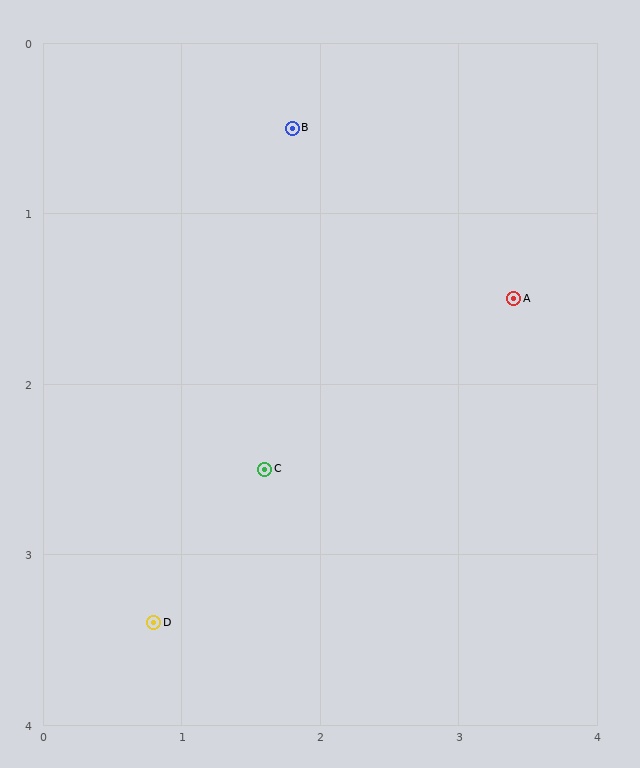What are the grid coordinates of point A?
Point A is at approximately (3.4, 1.5).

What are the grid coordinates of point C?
Point C is at approximately (1.6, 2.5).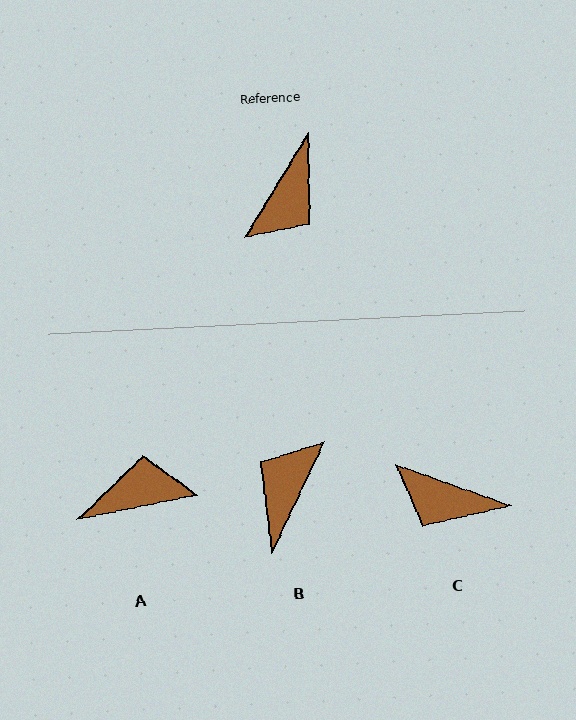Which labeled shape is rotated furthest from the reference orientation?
B, about 174 degrees away.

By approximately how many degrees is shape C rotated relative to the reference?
Approximately 78 degrees clockwise.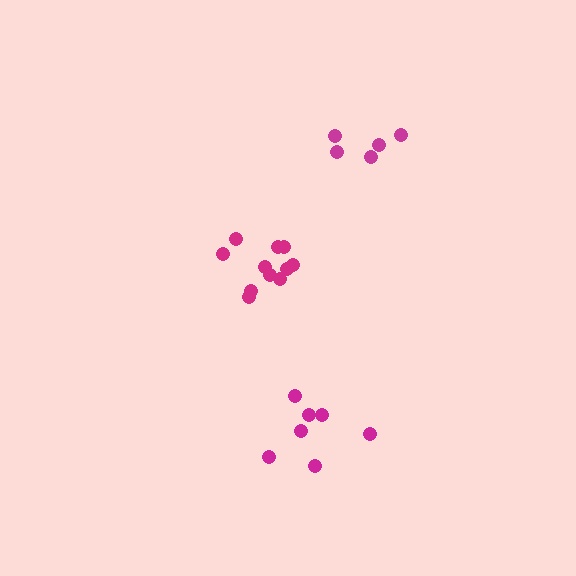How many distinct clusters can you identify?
There are 3 distinct clusters.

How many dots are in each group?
Group 1: 7 dots, Group 2: 5 dots, Group 3: 11 dots (23 total).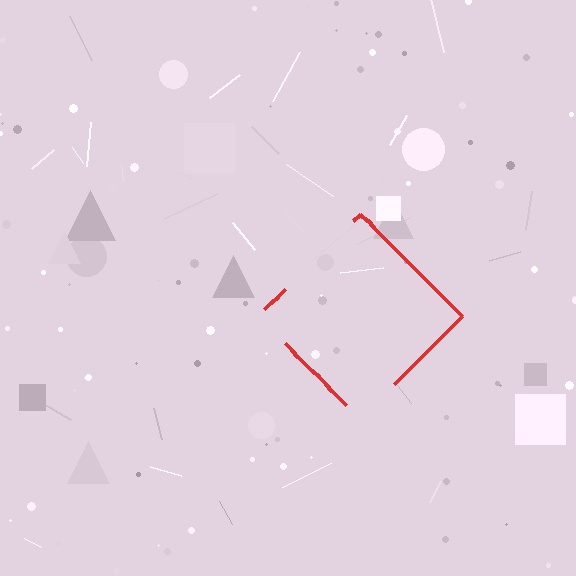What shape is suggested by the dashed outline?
The dashed outline suggests a diamond.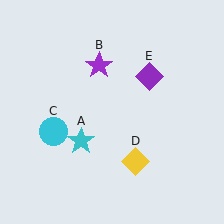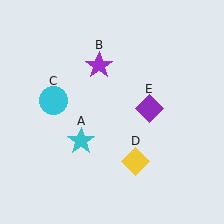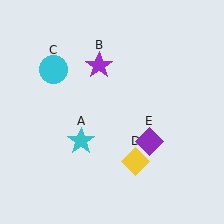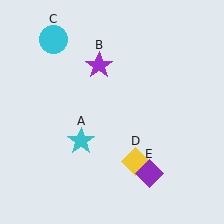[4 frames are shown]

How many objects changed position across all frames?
2 objects changed position: cyan circle (object C), purple diamond (object E).